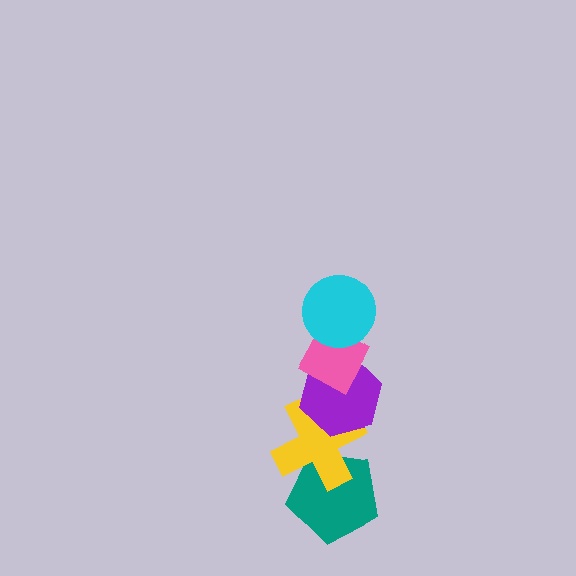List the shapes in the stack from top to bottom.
From top to bottom: the cyan circle, the pink diamond, the purple hexagon, the yellow cross, the teal pentagon.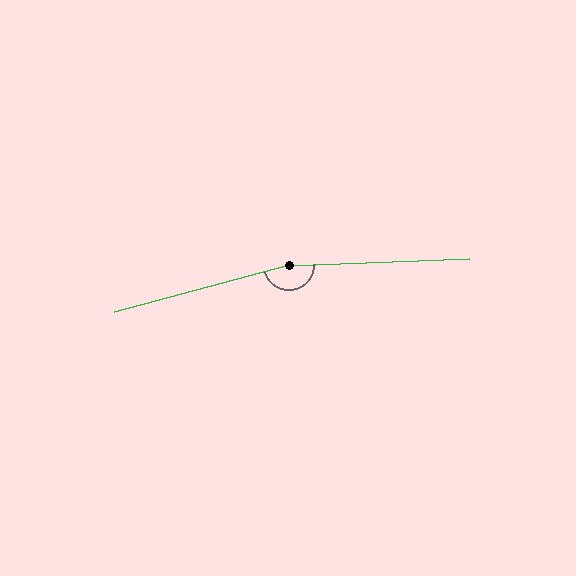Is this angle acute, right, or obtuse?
It is obtuse.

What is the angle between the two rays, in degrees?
Approximately 167 degrees.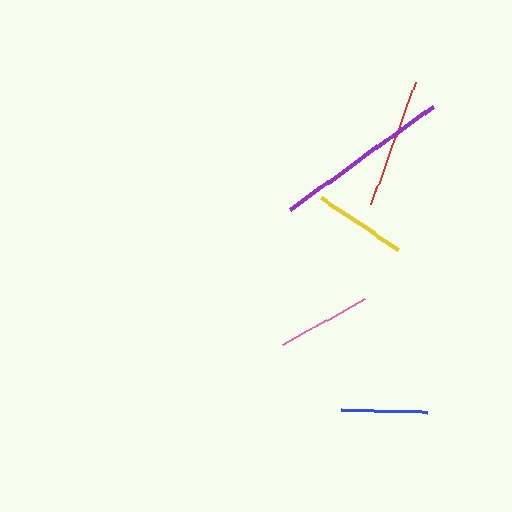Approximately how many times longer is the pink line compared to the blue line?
The pink line is approximately 1.1 times the length of the blue line.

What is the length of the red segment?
The red segment is approximately 130 pixels long.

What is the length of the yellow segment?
The yellow segment is approximately 92 pixels long.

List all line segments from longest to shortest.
From longest to shortest: purple, red, pink, yellow, blue.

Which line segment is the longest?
The purple line is the longest at approximately 177 pixels.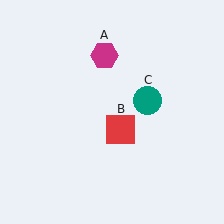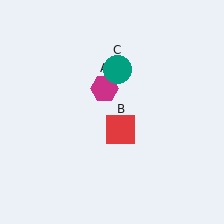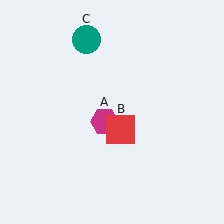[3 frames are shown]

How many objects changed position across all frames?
2 objects changed position: magenta hexagon (object A), teal circle (object C).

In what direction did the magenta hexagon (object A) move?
The magenta hexagon (object A) moved down.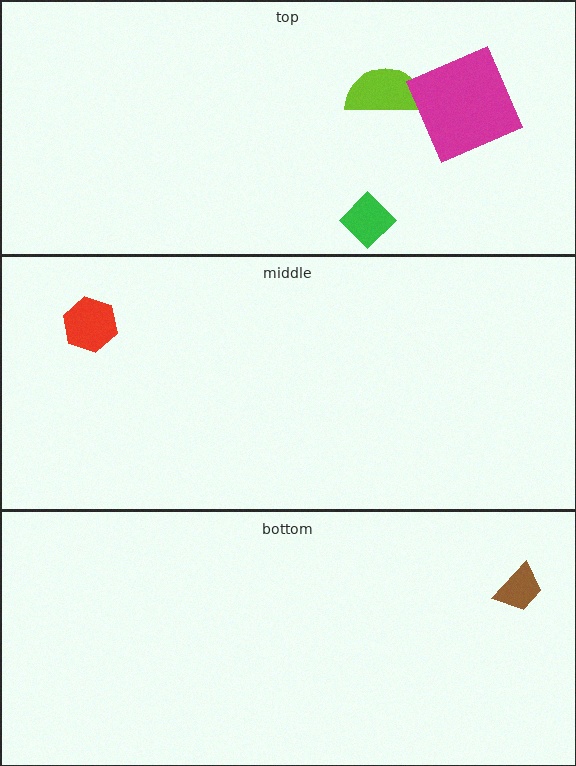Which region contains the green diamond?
The top region.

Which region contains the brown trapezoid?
The bottom region.